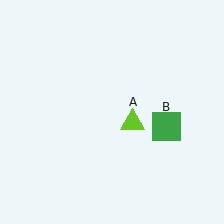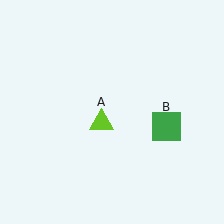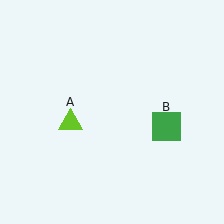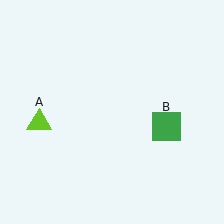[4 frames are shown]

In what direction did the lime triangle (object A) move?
The lime triangle (object A) moved left.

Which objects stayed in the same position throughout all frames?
Green square (object B) remained stationary.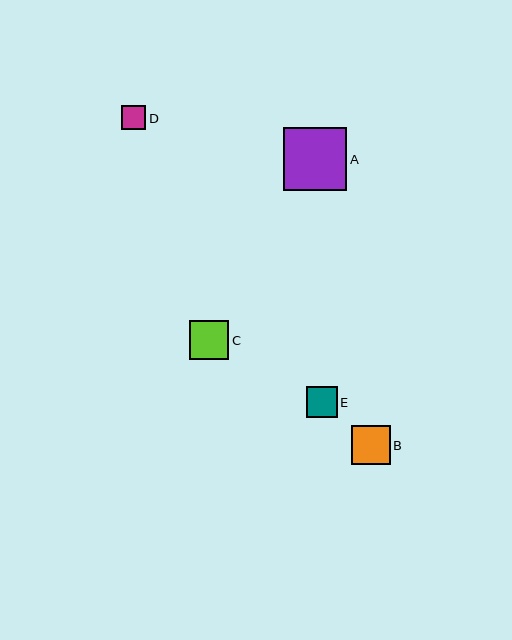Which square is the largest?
Square A is the largest with a size of approximately 63 pixels.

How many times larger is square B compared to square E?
Square B is approximately 1.2 times the size of square E.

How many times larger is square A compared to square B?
Square A is approximately 1.7 times the size of square B.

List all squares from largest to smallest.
From largest to smallest: A, C, B, E, D.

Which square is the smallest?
Square D is the smallest with a size of approximately 24 pixels.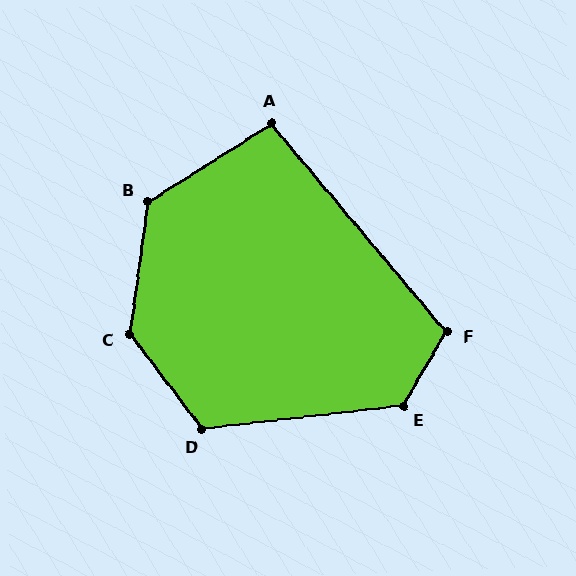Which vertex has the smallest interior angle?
A, at approximately 98 degrees.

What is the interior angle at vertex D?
Approximately 121 degrees (obtuse).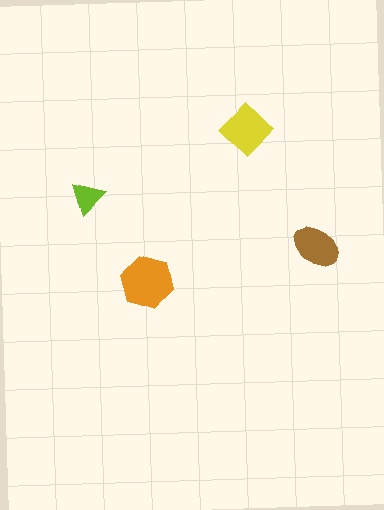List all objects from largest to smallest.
The orange hexagon, the yellow diamond, the brown ellipse, the lime triangle.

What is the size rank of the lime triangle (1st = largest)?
4th.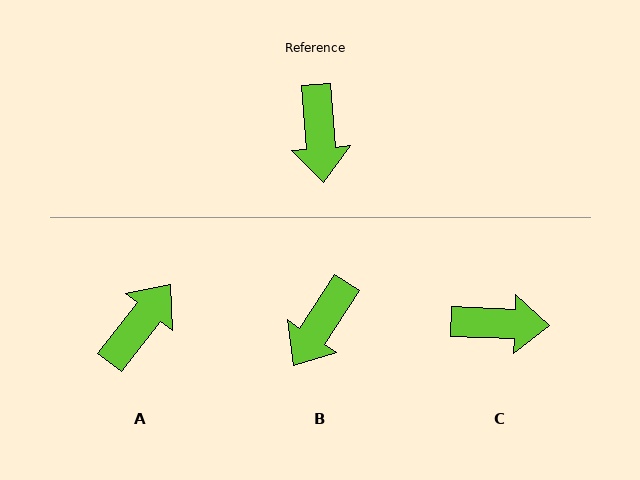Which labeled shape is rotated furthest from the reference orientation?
A, about 137 degrees away.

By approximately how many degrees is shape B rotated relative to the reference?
Approximately 37 degrees clockwise.